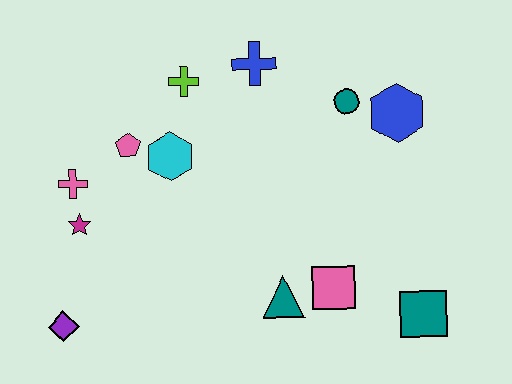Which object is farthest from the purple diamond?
The blue hexagon is farthest from the purple diamond.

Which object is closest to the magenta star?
The pink cross is closest to the magenta star.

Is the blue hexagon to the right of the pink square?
Yes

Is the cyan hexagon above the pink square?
Yes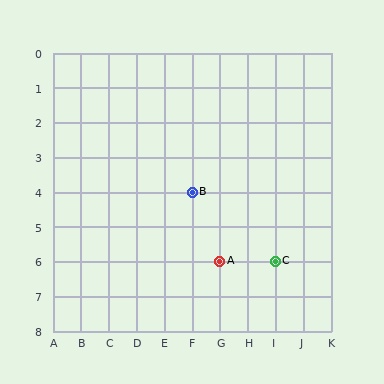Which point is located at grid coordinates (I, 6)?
Point C is at (I, 6).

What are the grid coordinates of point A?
Point A is at grid coordinates (G, 6).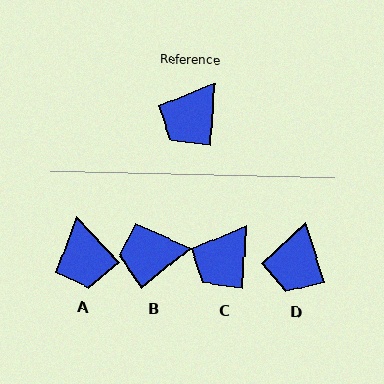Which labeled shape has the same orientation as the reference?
C.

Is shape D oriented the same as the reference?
No, it is off by about 21 degrees.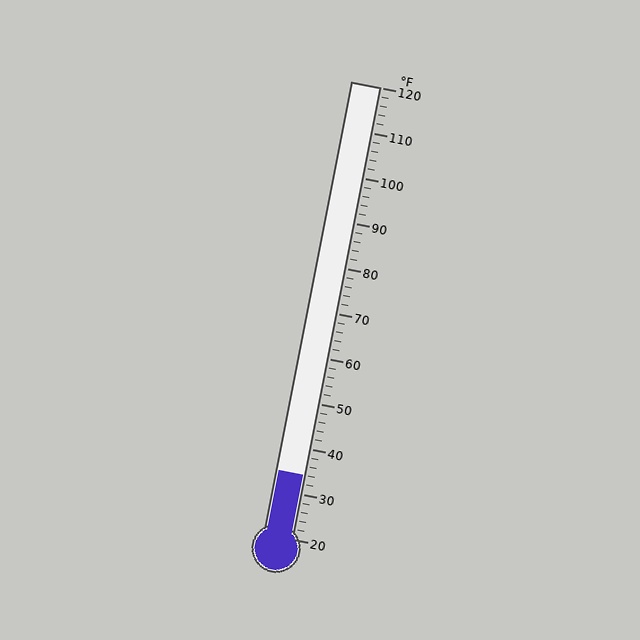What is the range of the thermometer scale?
The thermometer scale ranges from 20°F to 120°F.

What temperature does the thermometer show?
The thermometer shows approximately 34°F.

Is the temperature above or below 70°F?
The temperature is below 70°F.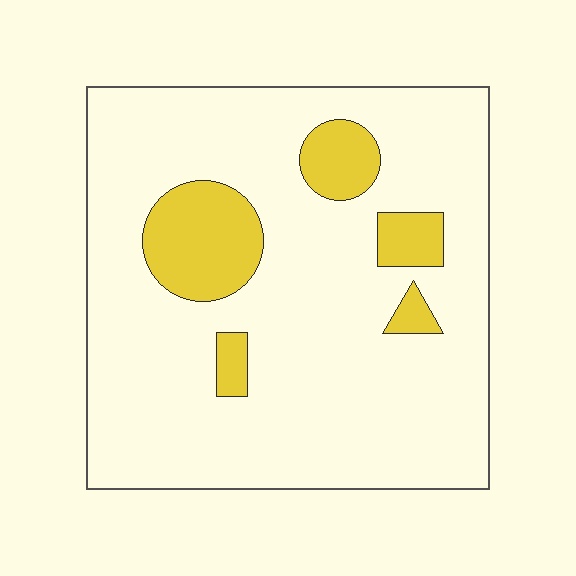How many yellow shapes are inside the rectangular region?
5.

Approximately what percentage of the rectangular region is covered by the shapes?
Approximately 15%.